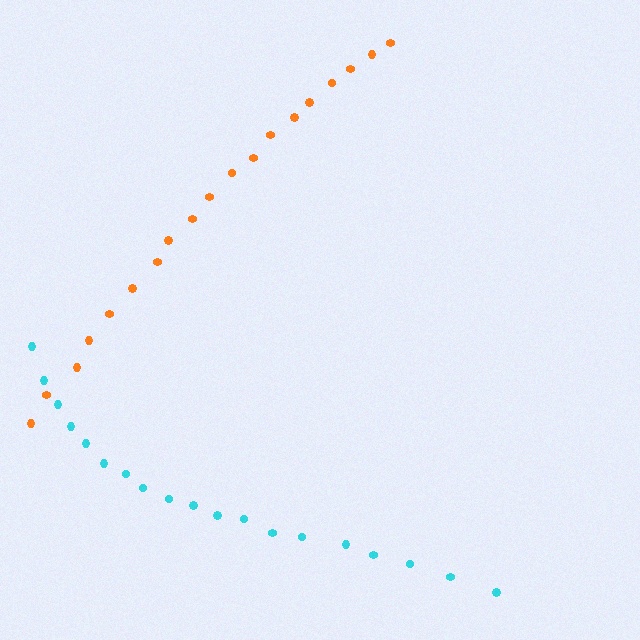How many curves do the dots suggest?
There are 2 distinct paths.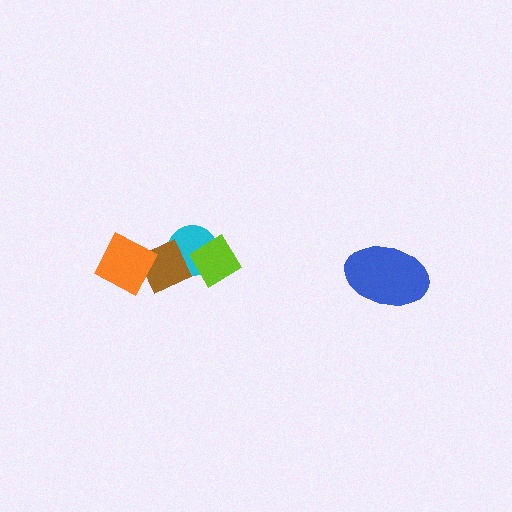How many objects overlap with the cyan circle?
2 objects overlap with the cyan circle.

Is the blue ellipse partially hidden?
No, no other shape covers it.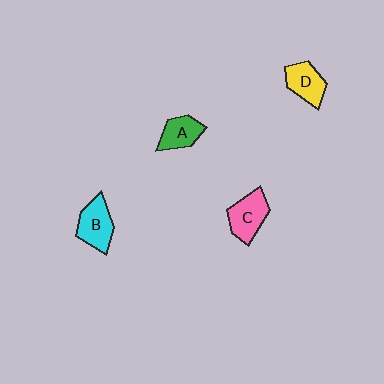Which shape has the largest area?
Shape B (cyan).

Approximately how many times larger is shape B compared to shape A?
Approximately 1.3 times.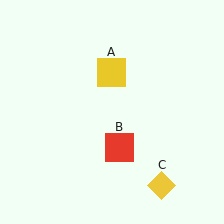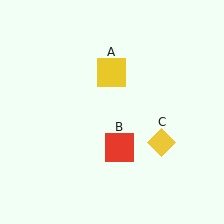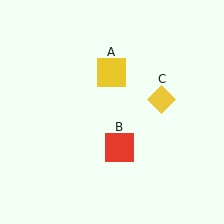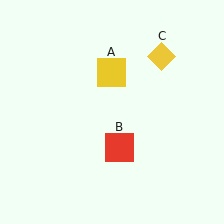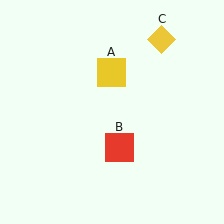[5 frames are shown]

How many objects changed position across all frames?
1 object changed position: yellow diamond (object C).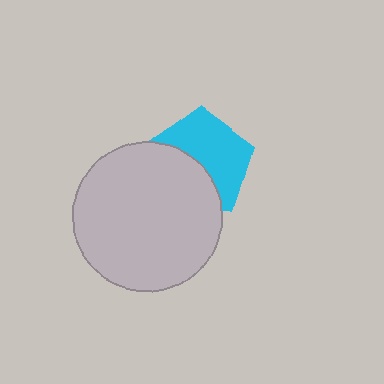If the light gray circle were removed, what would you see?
You would see the complete cyan pentagon.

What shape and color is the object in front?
The object in front is a light gray circle.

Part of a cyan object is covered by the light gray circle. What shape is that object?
It is a pentagon.